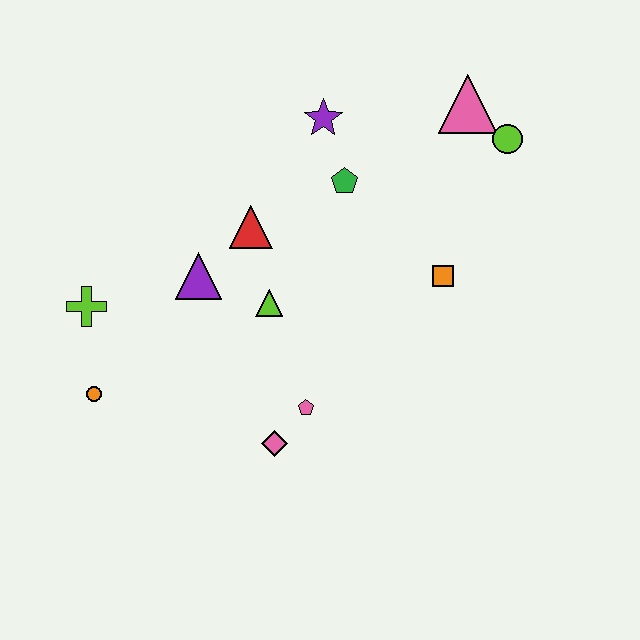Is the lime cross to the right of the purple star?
No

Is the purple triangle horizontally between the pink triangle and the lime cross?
Yes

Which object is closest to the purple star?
The green pentagon is closest to the purple star.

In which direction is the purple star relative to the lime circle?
The purple star is to the left of the lime circle.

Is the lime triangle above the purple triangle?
No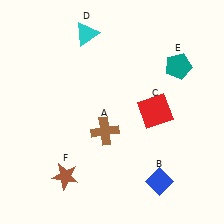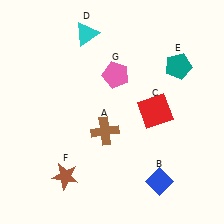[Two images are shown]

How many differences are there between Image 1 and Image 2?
There is 1 difference between the two images.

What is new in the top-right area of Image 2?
A pink pentagon (G) was added in the top-right area of Image 2.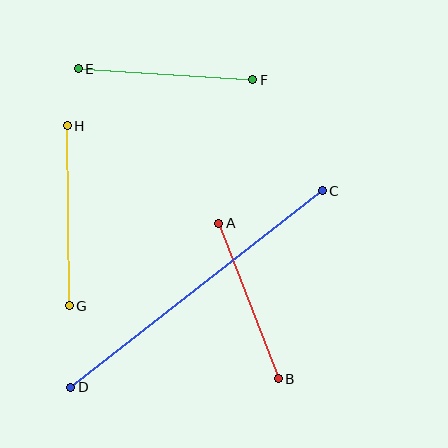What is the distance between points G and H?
The distance is approximately 180 pixels.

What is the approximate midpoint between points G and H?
The midpoint is at approximately (68, 216) pixels.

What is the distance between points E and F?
The distance is approximately 175 pixels.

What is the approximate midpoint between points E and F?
The midpoint is at approximately (165, 74) pixels.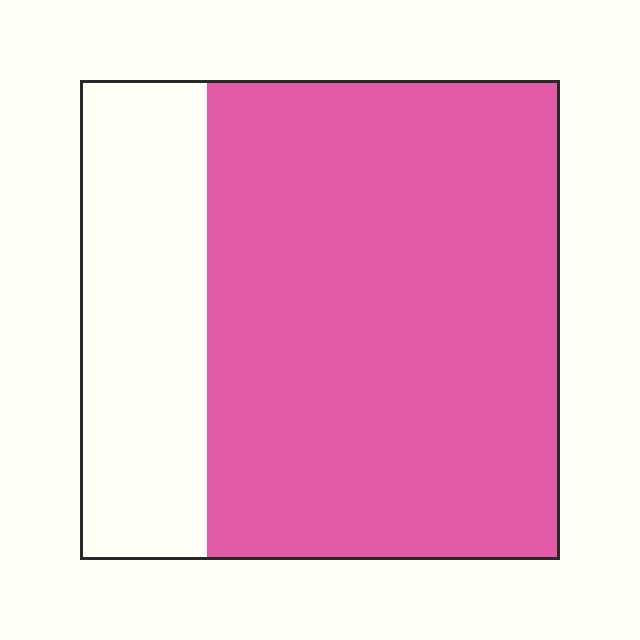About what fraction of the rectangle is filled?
About three quarters (3/4).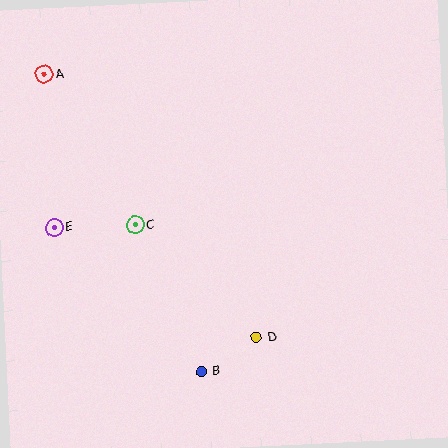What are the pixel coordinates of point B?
Point B is at (201, 372).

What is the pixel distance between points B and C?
The distance between B and C is 161 pixels.